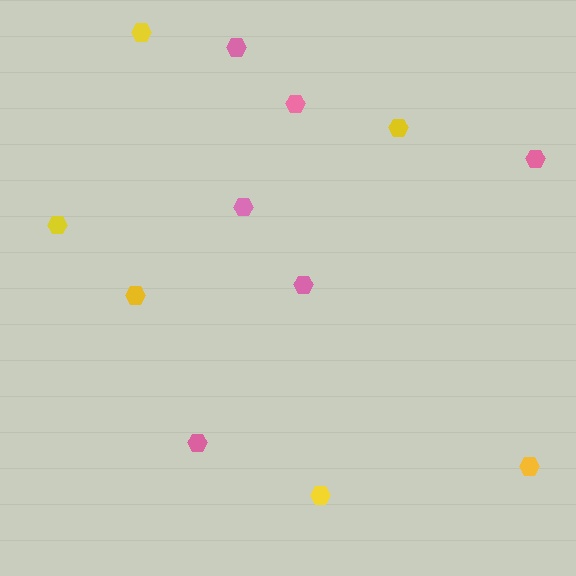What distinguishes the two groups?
There are 2 groups: one group of yellow hexagons (6) and one group of pink hexagons (6).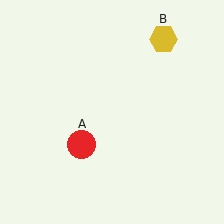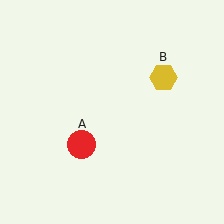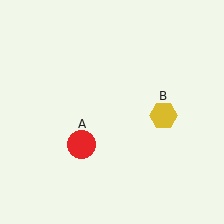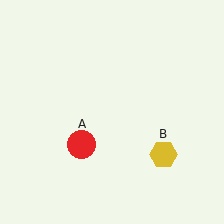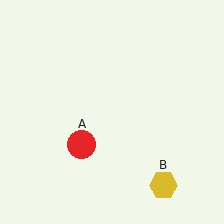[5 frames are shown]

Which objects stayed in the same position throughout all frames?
Red circle (object A) remained stationary.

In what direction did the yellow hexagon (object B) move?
The yellow hexagon (object B) moved down.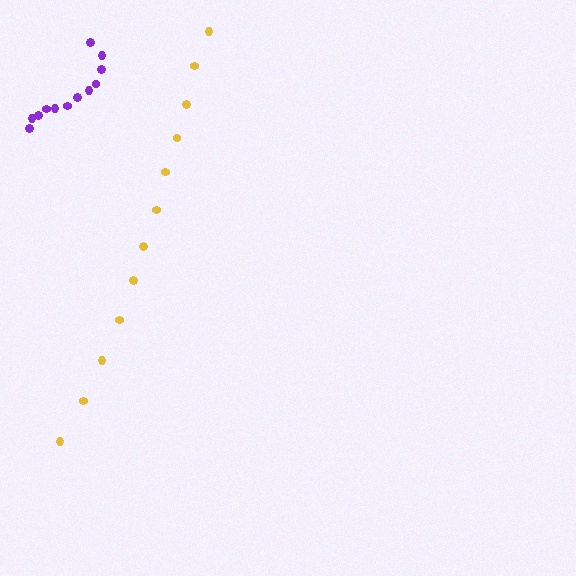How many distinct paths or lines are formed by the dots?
There are 2 distinct paths.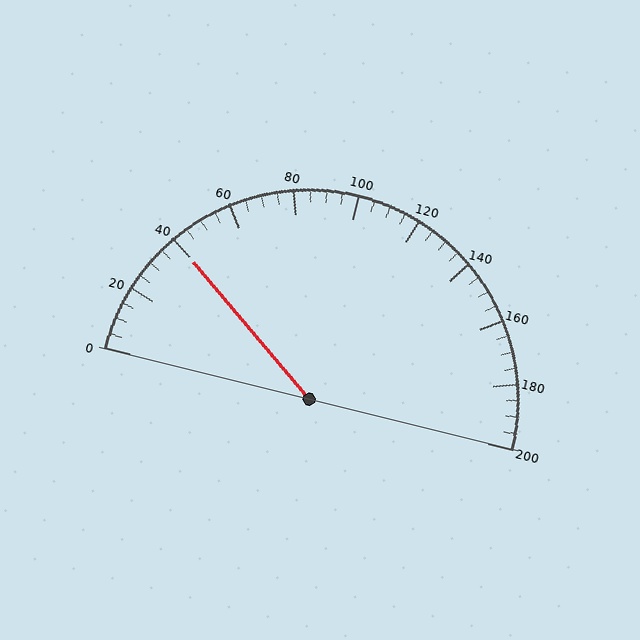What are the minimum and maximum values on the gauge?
The gauge ranges from 0 to 200.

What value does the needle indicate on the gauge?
The needle indicates approximately 40.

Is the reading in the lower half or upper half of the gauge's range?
The reading is in the lower half of the range (0 to 200).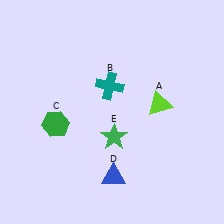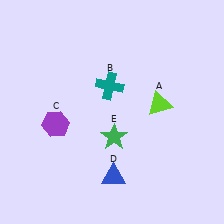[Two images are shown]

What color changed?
The hexagon (C) changed from green in Image 1 to purple in Image 2.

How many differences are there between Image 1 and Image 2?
There is 1 difference between the two images.